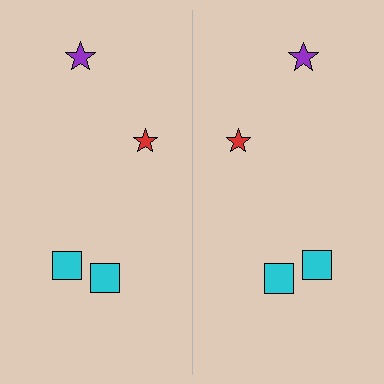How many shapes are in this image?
There are 8 shapes in this image.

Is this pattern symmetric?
Yes, this pattern has bilateral (reflection) symmetry.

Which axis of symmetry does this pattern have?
The pattern has a vertical axis of symmetry running through the center of the image.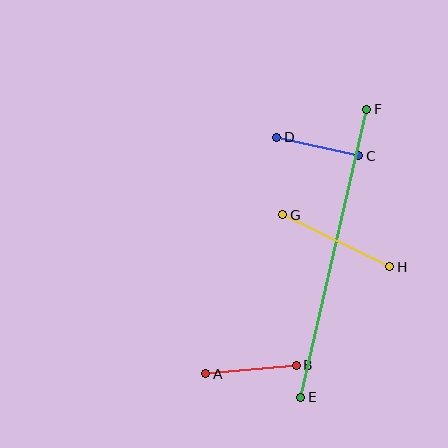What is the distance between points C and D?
The distance is approximately 84 pixels.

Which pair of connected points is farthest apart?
Points E and F are farthest apart.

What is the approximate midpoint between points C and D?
The midpoint is at approximately (318, 146) pixels.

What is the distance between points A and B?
The distance is approximately 91 pixels.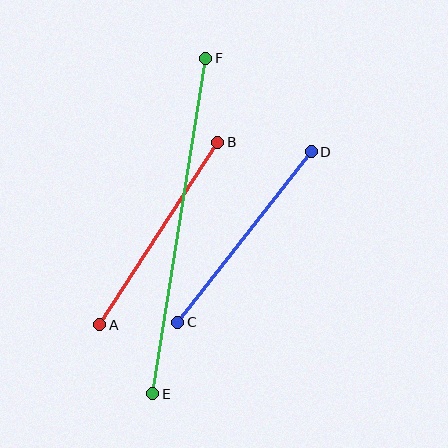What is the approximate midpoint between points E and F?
The midpoint is at approximately (179, 226) pixels.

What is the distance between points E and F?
The distance is approximately 340 pixels.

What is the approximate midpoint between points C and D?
The midpoint is at approximately (245, 237) pixels.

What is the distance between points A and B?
The distance is approximately 218 pixels.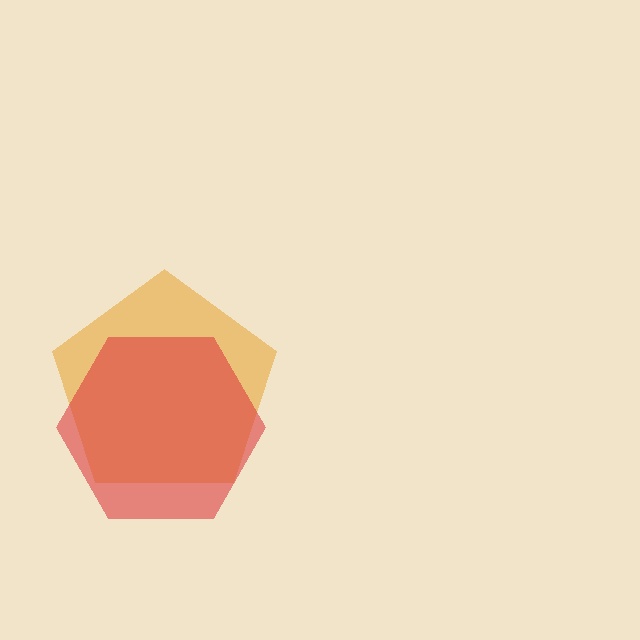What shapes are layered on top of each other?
The layered shapes are: an orange pentagon, a red hexagon.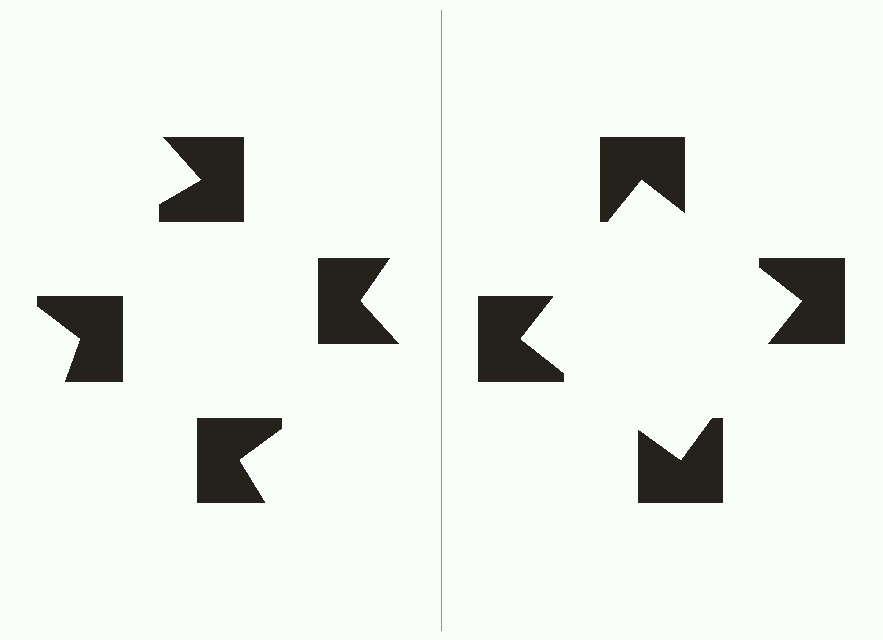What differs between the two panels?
The notched squares are positioned identically on both sides; only the wedge orientations differ. On the right they align to a square; on the left they are misaligned.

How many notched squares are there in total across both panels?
8 — 4 on each side.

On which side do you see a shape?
An illusory square appears on the right side. On the left side the wedge cuts are rotated, so no coherent shape forms.